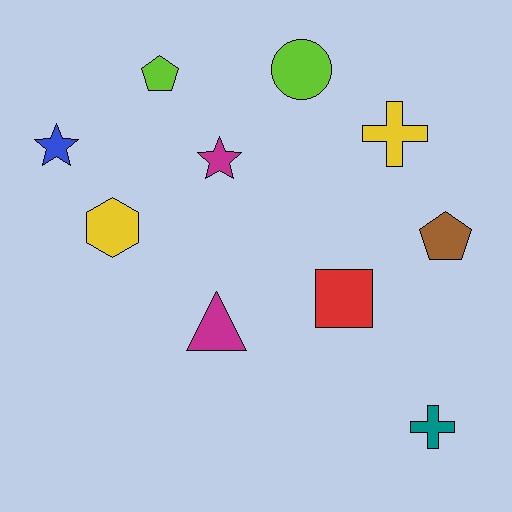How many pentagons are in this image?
There are 2 pentagons.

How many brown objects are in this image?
There is 1 brown object.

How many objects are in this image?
There are 10 objects.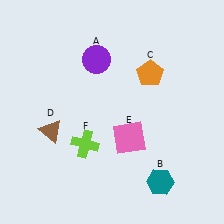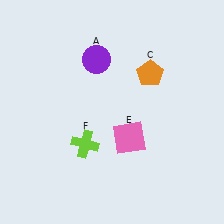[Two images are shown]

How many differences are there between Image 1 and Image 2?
There are 2 differences between the two images.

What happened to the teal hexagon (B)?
The teal hexagon (B) was removed in Image 2. It was in the bottom-right area of Image 1.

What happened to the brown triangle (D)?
The brown triangle (D) was removed in Image 2. It was in the bottom-left area of Image 1.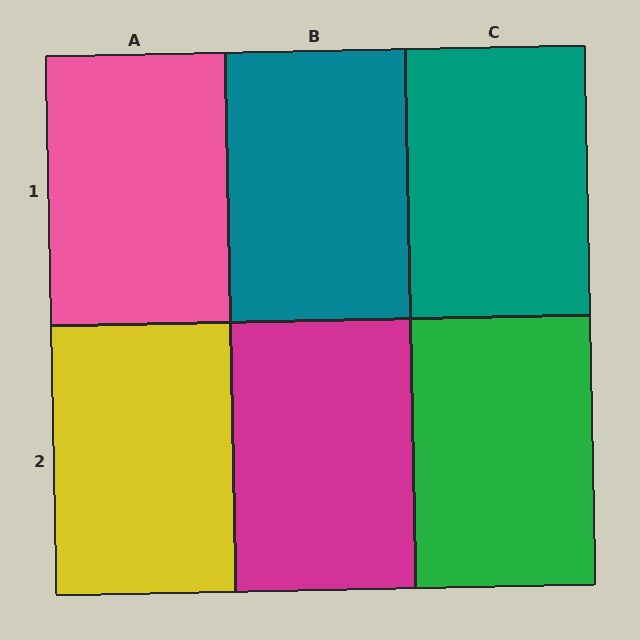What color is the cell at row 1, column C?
Teal.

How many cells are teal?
2 cells are teal.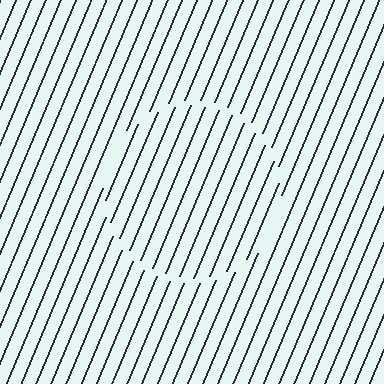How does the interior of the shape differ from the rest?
The interior of the shape contains the same grating, shifted by half a period — the contour is defined by the phase discontinuity where line-ends from the inner and outer gratings abut.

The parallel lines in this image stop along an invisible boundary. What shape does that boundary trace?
An illusory circle. The interior of the shape contains the same grating, shifted by half a period — the contour is defined by the phase discontinuity where line-ends from the inner and outer gratings abut.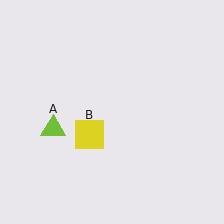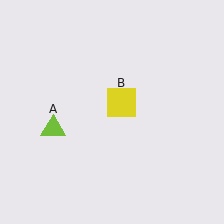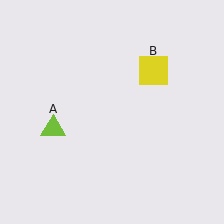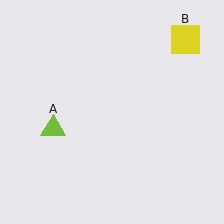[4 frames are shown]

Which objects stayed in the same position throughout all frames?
Lime triangle (object A) remained stationary.